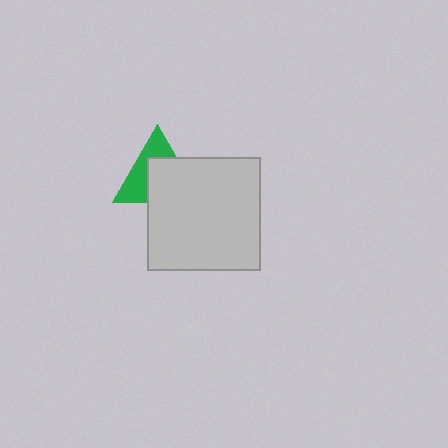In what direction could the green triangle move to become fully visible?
The green triangle could move toward the upper-left. That would shift it out from behind the light gray square entirely.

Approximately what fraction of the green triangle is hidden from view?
Roughly 54% of the green triangle is hidden behind the light gray square.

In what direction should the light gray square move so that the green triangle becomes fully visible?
The light gray square should move toward the lower-right. That is the shortest direction to clear the overlap and leave the green triangle fully visible.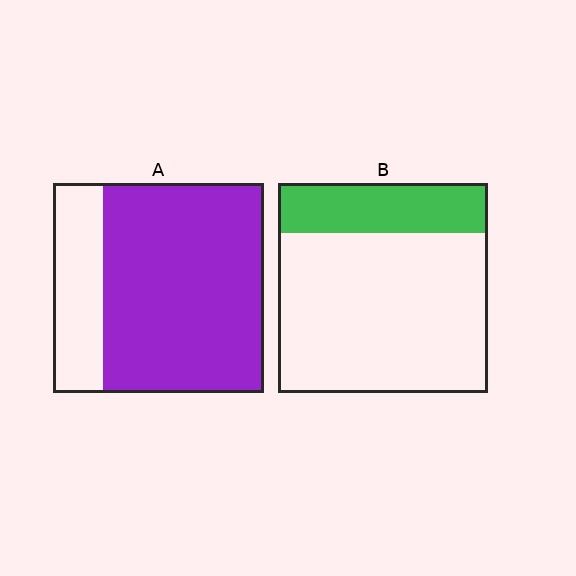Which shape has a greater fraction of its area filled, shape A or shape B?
Shape A.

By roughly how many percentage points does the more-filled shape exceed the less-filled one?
By roughly 50 percentage points (A over B).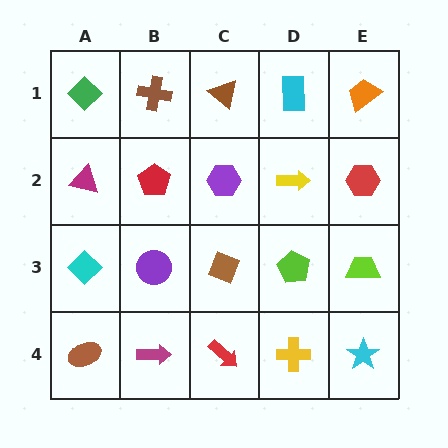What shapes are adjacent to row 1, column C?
A purple hexagon (row 2, column C), a brown cross (row 1, column B), a cyan rectangle (row 1, column D).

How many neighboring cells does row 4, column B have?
3.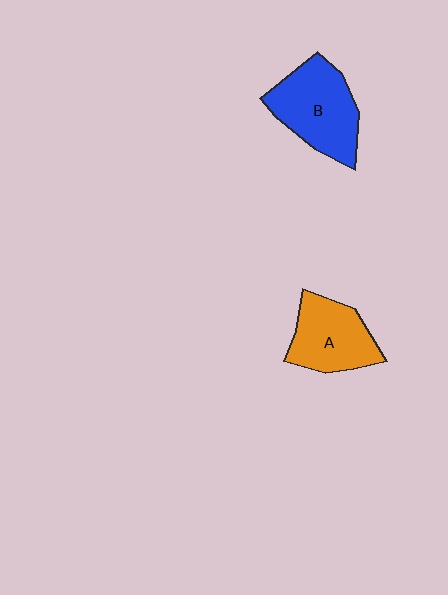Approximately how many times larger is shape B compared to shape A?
Approximately 1.2 times.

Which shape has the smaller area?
Shape A (orange).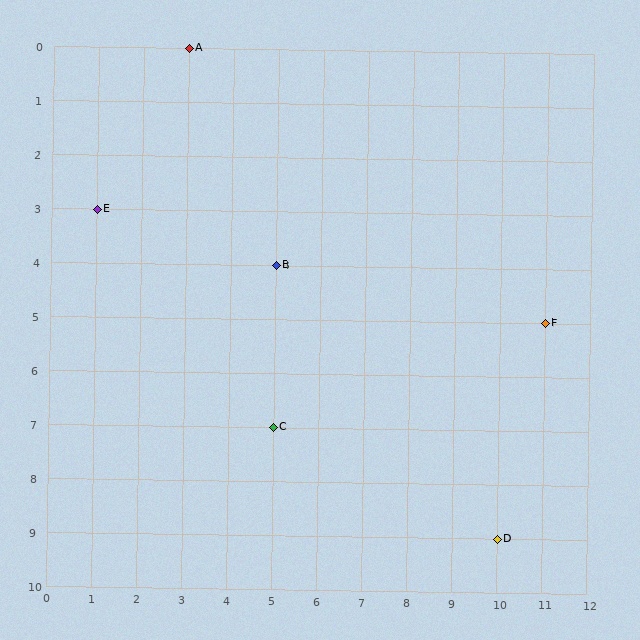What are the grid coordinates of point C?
Point C is at grid coordinates (5, 7).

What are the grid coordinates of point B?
Point B is at grid coordinates (5, 4).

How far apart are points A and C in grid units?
Points A and C are 2 columns and 7 rows apart (about 7.3 grid units diagonally).